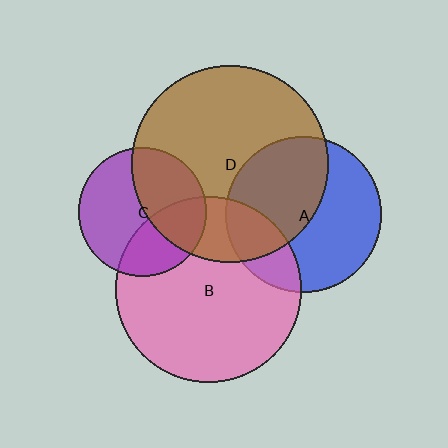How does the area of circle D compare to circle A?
Approximately 1.6 times.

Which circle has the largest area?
Circle D (brown).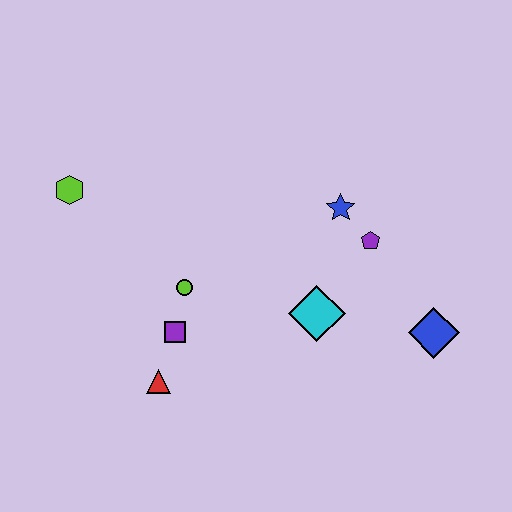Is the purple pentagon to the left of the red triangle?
No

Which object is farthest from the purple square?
The blue diamond is farthest from the purple square.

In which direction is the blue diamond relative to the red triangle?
The blue diamond is to the right of the red triangle.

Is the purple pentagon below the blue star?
Yes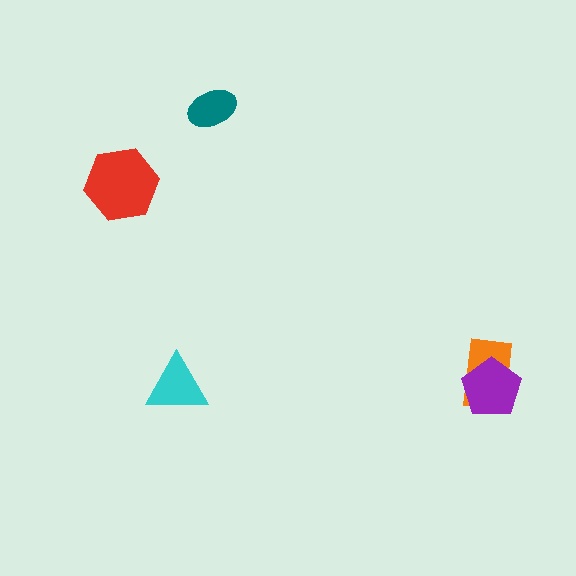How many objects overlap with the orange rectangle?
1 object overlaps with the orange rectangle.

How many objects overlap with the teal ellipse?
0 objects overlap with the teal ellipse.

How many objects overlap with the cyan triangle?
0 objects overlap with the cyan triangle.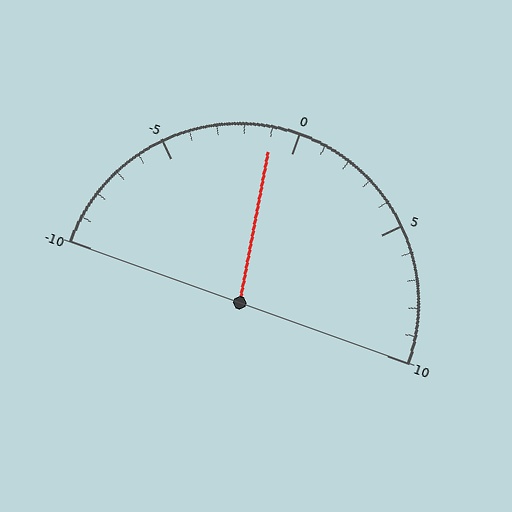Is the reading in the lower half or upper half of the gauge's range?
The reading is in the lower half of the range (-10 to 10).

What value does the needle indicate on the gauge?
The needle indicates approximately -1.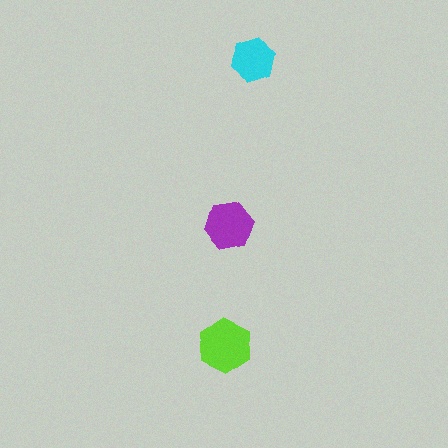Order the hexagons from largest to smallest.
the lime one, the purple one, the cyan one.